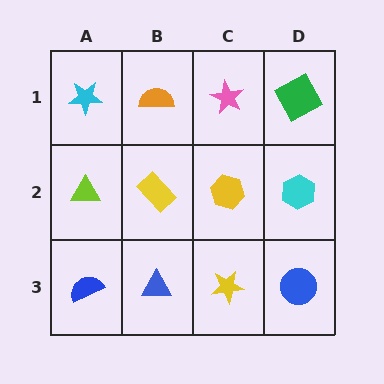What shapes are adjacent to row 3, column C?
A yellow hexagon (row 2, column C), a blue triangle (row 3, column B), a blue circle (row 3, column D).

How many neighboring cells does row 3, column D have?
2.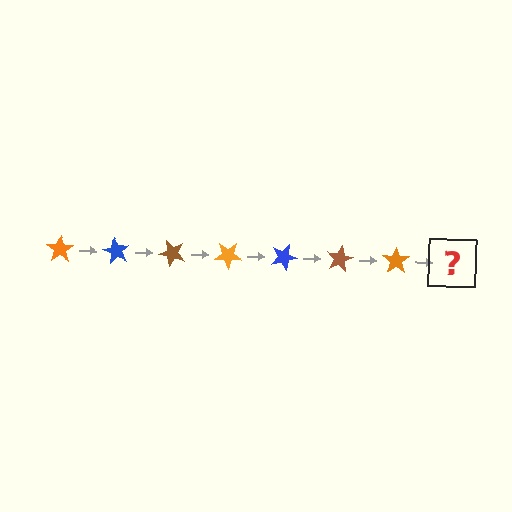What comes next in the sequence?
The next element should be a blue star, rotated 420 degrees from the start.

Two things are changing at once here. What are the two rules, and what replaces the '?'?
The two rules are that it rotates 60 degrees each step and the color cycles through orange, blue, and brown. The '?' should be a blue star, rotated 420 degrees from the start.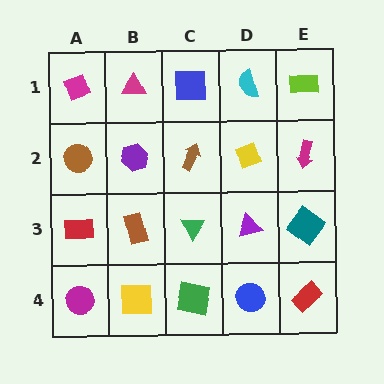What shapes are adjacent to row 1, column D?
A yellow diamond (row 2, column D), a blue square (row 1, column C), a lime rectangle (row 1, column E).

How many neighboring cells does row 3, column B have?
4.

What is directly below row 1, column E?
A magenta arrow.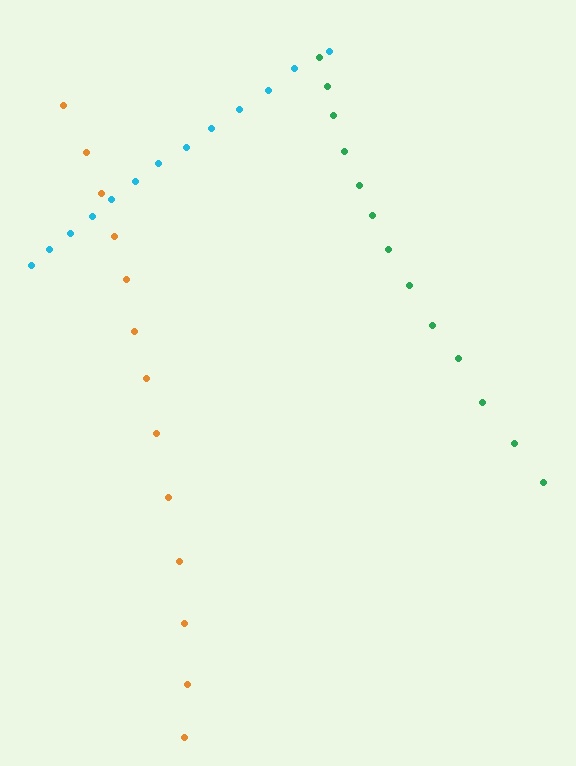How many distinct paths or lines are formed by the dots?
There are 3 distinct paths.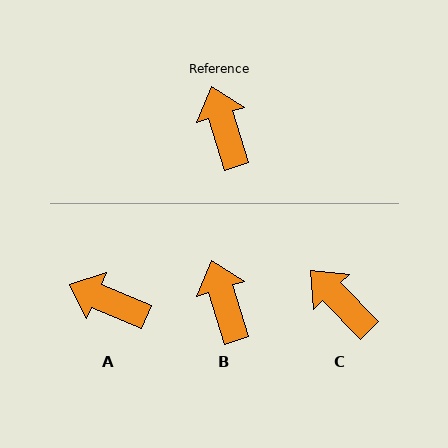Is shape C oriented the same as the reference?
No, it is off by about 27 degrees.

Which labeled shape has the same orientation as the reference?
B.